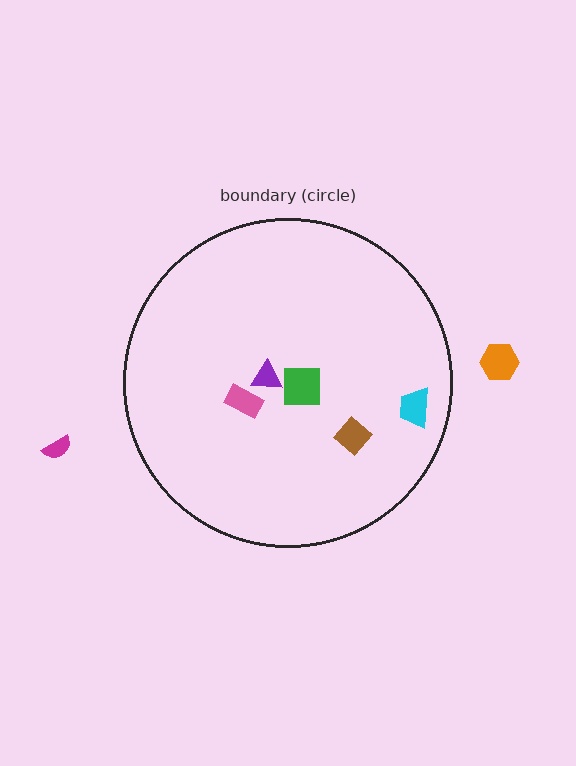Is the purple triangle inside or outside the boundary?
Inside.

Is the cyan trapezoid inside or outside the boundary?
Inside.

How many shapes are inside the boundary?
5 inside, 2 outside.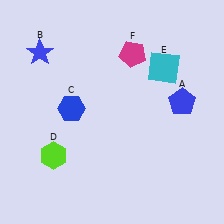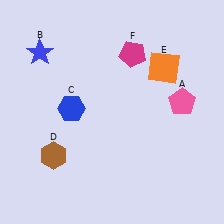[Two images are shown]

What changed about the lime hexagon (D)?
In Image 1, D is lime. In Image 2, it changed to brown.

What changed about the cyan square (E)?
In Image 1, E is cyan. In Image 2, it changed to orange.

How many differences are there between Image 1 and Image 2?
There are 3 differences between the two images.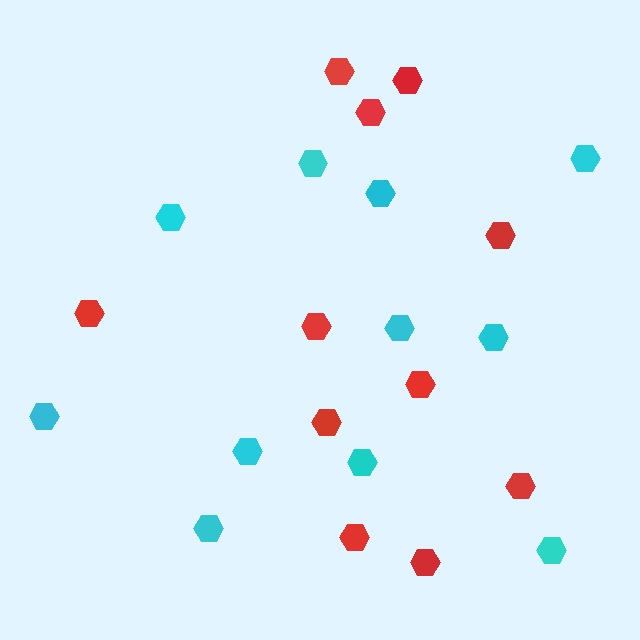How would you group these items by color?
There are 2 groups: one group of cyan hexagons (11) and one group of red hexagons (11).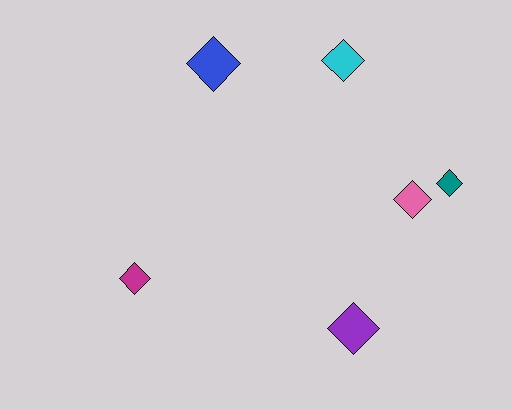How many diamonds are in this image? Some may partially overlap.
There are 6 diamonds.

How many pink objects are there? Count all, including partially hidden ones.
There is 1 pink object.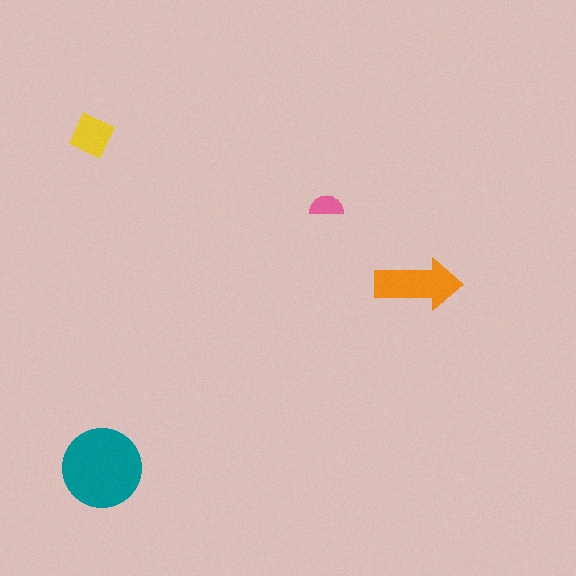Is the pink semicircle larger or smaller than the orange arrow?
Smaller.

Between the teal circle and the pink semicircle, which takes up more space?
The teal circle.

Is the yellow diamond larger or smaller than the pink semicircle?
Larger.